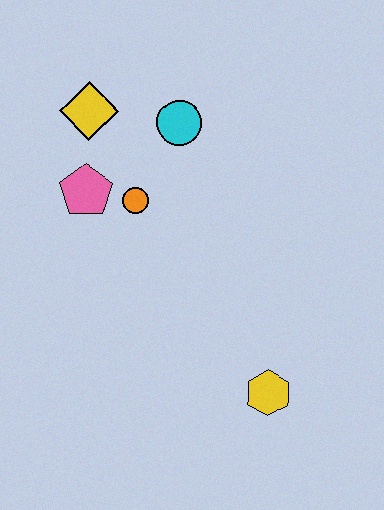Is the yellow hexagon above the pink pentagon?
No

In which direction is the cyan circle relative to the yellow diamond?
The cyan circle is to the right of the yellow diamond.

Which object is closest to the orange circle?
The pink pentagon is closest to the orange circle.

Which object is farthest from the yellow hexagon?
The yellow diamond is farthest from the yellow hexagon.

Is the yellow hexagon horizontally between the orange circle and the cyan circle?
No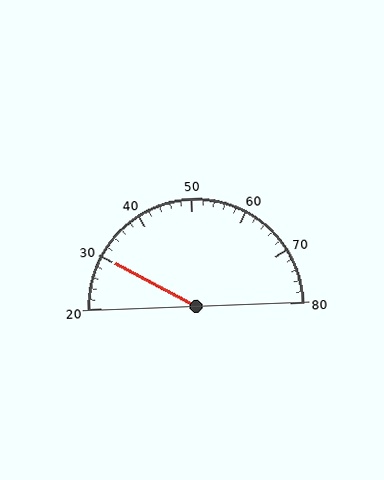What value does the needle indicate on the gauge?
The needle indicates approximately 30.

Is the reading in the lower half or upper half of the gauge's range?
The reading is in the lower half of the range (20 to 80).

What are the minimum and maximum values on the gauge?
The gauge ranges from 20 to 80.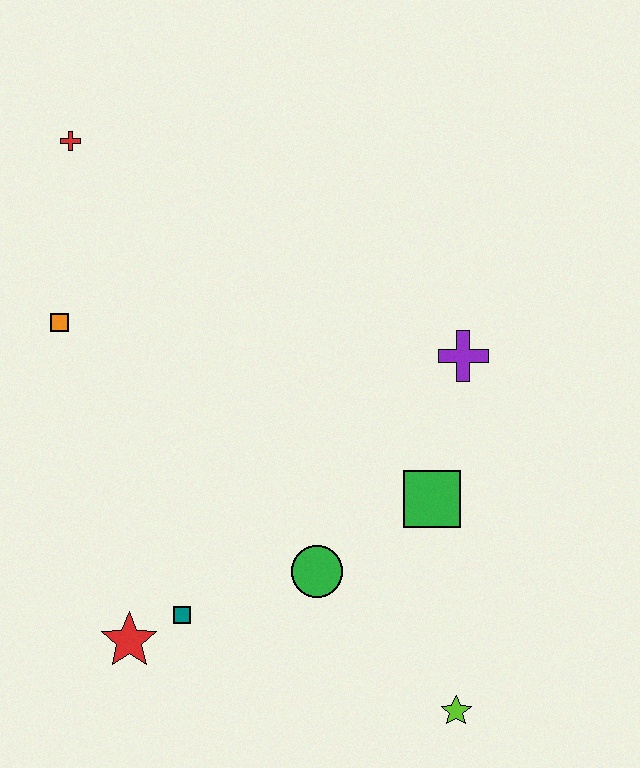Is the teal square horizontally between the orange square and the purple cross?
Yes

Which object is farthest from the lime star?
The red cross is farthest from the lime star.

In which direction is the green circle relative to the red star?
The green circle is to the right of the red star.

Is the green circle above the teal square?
Yes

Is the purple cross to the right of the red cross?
Yes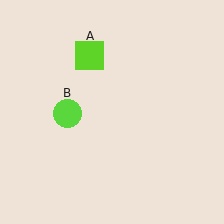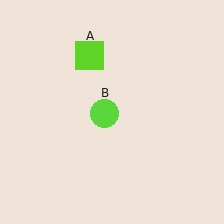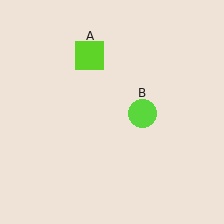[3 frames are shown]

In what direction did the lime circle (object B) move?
The lime circle (object B) moved right.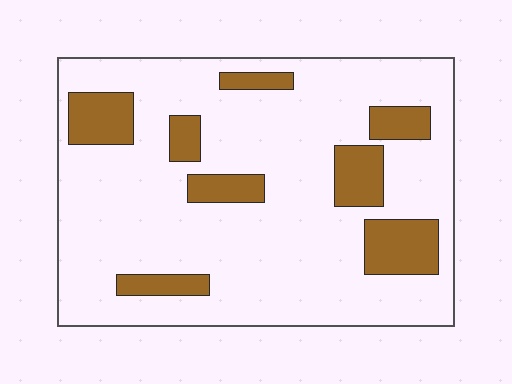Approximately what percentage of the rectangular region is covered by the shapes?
Approximately 20%.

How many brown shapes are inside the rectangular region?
8.